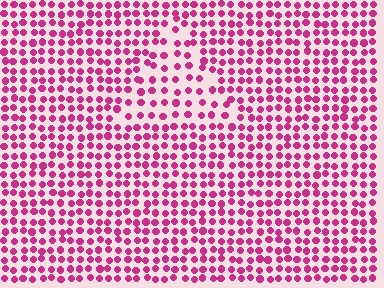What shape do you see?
I see a triangle.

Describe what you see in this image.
The image contains small magenta elements arranged at two different densities. A triangle-shaped region is visible where the elements are less densely packed than the surrounding area.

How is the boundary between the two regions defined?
The boundary is defined by a change in element density (approximately 1.7x ratio). All elements are the same color, size, and shape.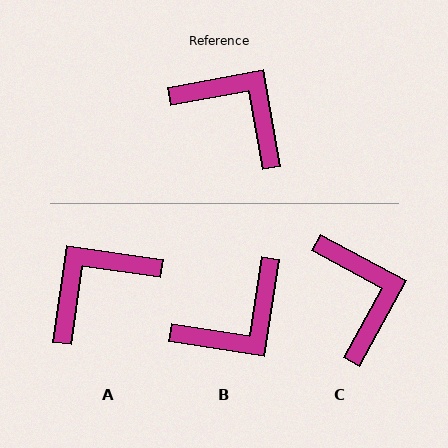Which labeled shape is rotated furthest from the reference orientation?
B, about 109 degrees away.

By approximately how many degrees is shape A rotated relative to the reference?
Approximately 72 degrees counter-clockwise.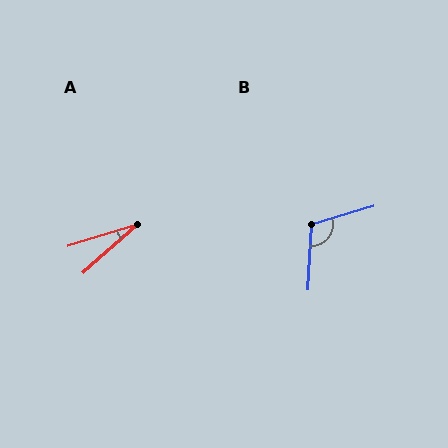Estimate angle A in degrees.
Approximately 24 degrees.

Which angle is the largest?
B, at approximately 110 degrees.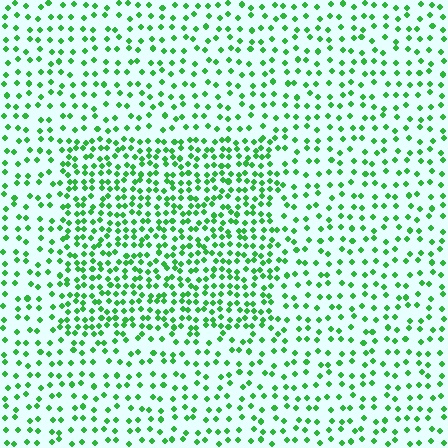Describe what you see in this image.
The image contains small green elements arranged at two different densities. A rectangle-shaped region is visible where the elements are more densely packed than the surrounding area.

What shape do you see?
I see a rectangle.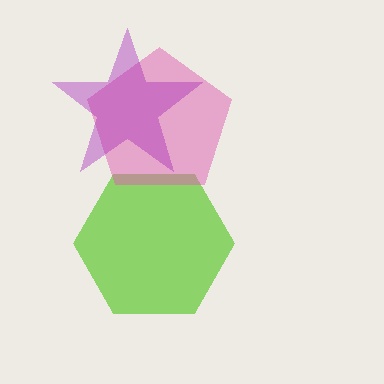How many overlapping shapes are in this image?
There are 3 overlapping shapes in the image.